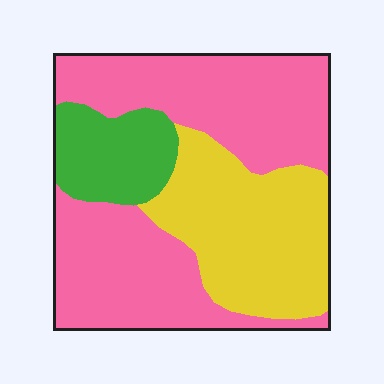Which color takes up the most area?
Pink, at roughly 55%.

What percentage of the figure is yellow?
Yellow covers 31% of the figure.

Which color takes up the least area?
Green, at roughly 15%.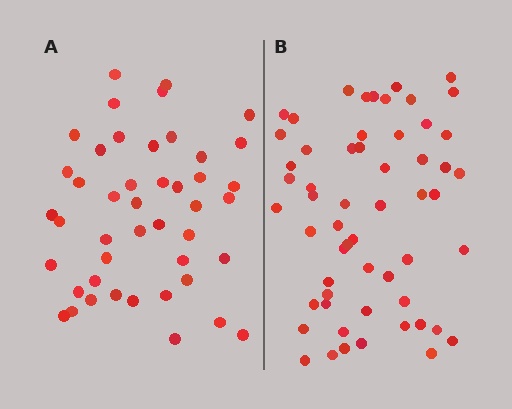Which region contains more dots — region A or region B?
Region B (the right region) has more dots.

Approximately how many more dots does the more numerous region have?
Region B has roughly 12 or so more dots than region A.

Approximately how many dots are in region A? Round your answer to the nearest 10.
About 40 dots. (The exact count is 45, which rounds to 40.)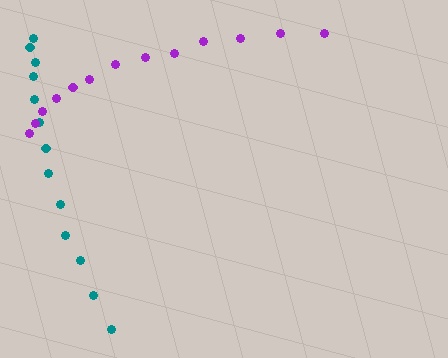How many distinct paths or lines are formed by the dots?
There are 2 distinct paths.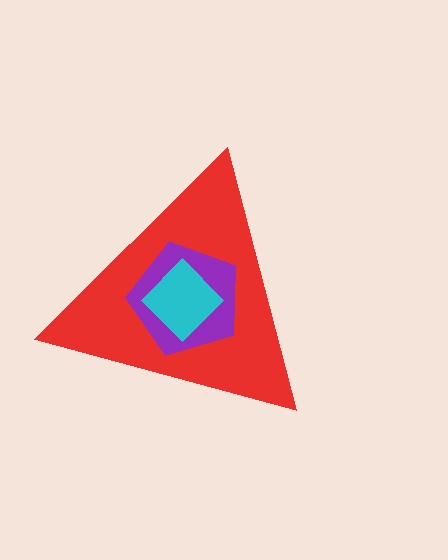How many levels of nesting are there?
3.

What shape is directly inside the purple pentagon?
The cyan diamond.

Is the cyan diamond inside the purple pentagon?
Yes.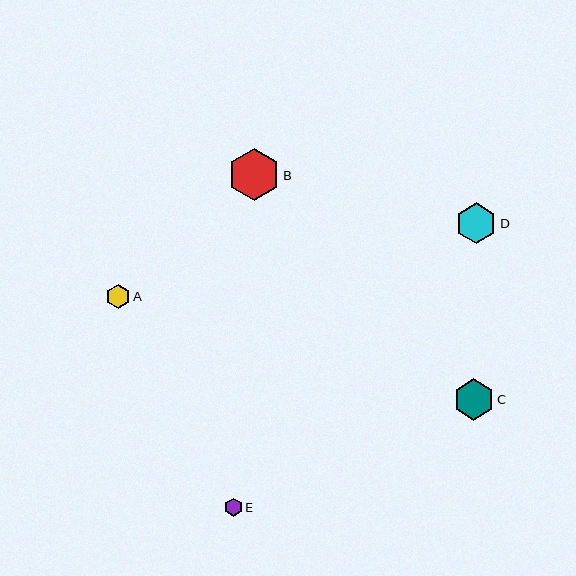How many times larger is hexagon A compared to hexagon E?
Hexagon A is approximately 1.3 times the size of hexagon E.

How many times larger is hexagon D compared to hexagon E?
Hexagon D is approximately 2.2 times the size of hexagon E.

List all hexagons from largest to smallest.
From largest to smallest: B, C, D, A, E.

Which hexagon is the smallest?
Hexagon E is the smallest with a size of approximately 18 pixels.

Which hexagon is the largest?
Hexagon B is the largest with a size of approximately 52 pixels.